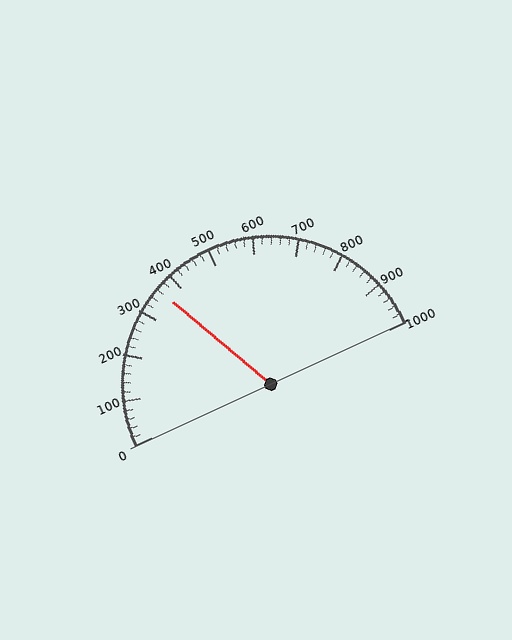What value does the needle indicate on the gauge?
The needle indicates approximately 360.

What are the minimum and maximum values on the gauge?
The gauge ranges from 0 to 1000.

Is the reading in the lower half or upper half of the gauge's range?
The reading is in the lower half of the range (0 to 1000).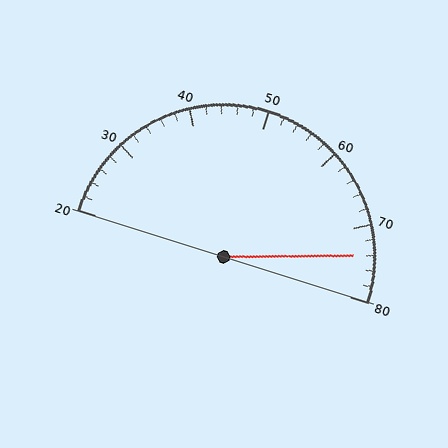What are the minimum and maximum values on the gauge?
The gauge ranges from 20 to 80.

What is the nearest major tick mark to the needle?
The nearest major tick mark is 70.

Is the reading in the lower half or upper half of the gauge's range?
The reading is in the upper half of the range (20 to 80).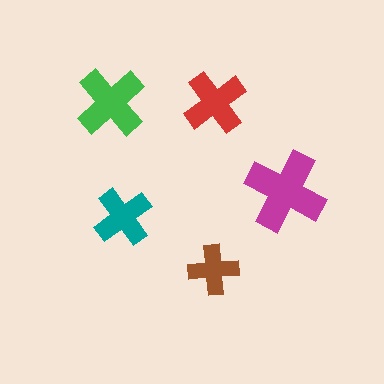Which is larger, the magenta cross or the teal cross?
The magenta one.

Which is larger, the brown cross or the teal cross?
The teal one.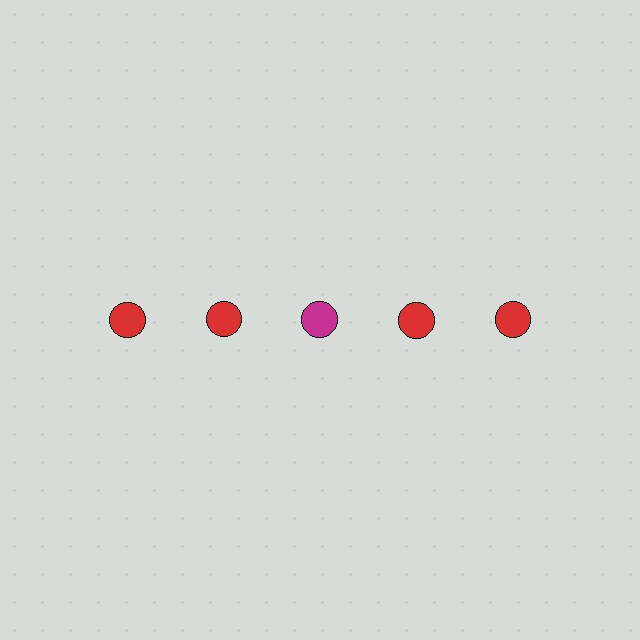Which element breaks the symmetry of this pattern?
The magenta circle in the top row, center column breaks the symmetry. All other shapes are red circles.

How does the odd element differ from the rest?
It has a different color: magenta instead of red.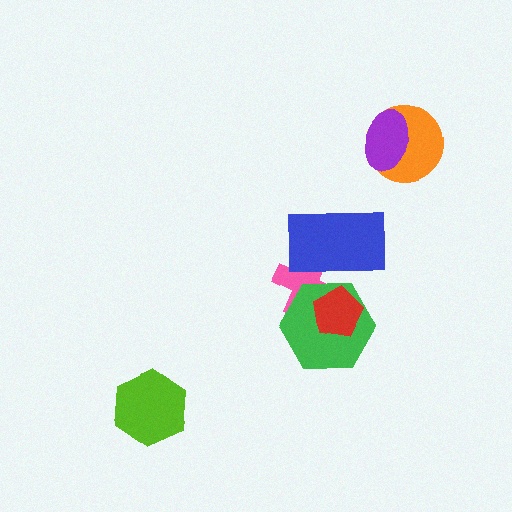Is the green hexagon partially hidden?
Yes, it is partially covered by another shape.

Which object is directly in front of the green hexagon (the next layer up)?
The red pentagon is directly in front of the green hexagon.